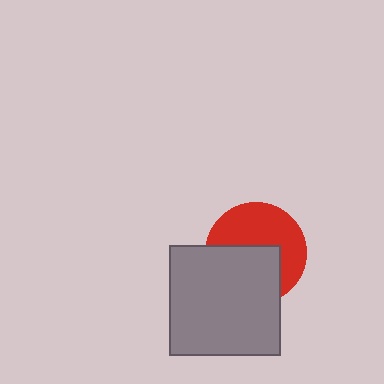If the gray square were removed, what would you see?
You would see the complete red circle.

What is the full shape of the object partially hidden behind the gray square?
The partially hidden object is a red circle.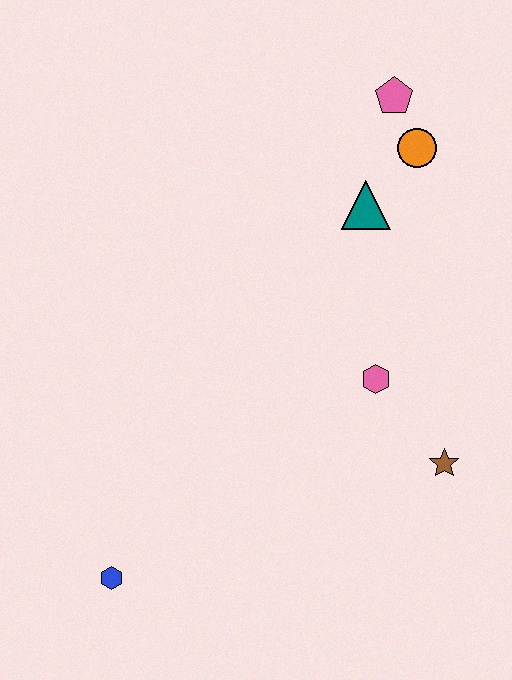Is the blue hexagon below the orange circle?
Yes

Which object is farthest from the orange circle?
The blue hexagon is farthest from the orange circle.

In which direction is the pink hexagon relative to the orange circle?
The pink hexagon is below the orange circle.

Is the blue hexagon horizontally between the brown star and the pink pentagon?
No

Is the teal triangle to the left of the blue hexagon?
No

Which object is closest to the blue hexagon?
The pink hexagon is closest to the blue hexagon.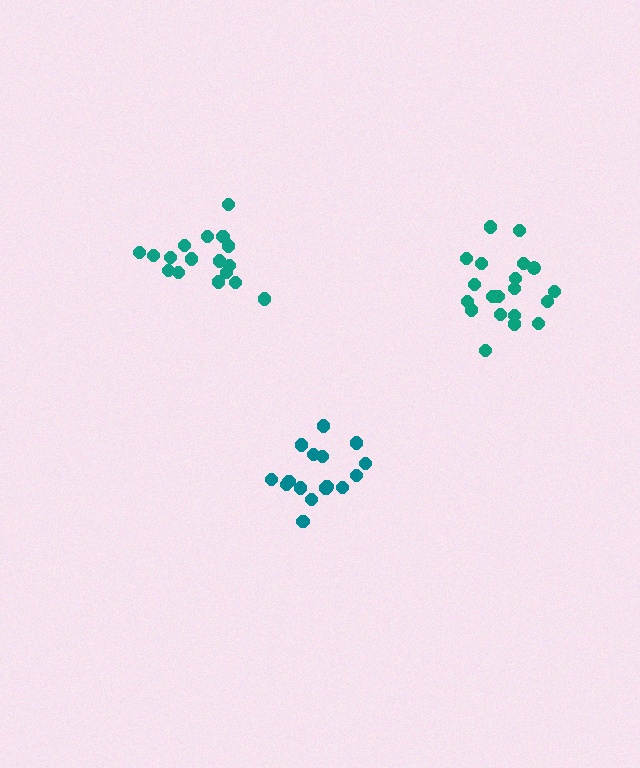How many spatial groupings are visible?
There are 3 spatial groupings.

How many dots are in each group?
Group 1: 17 dots, Group 2: 17 dots, Group 3: 20 dots (54 total).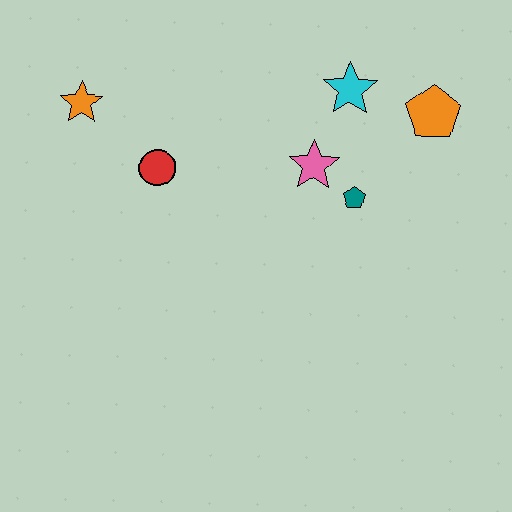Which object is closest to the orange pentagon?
The cyan star is closest to the orange pentagon.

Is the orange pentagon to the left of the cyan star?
No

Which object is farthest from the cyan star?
The orange star is farthest from the cyan star.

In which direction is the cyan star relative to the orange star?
The cyan star is to the right of the orange star.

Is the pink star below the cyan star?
Yes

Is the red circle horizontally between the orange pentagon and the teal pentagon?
No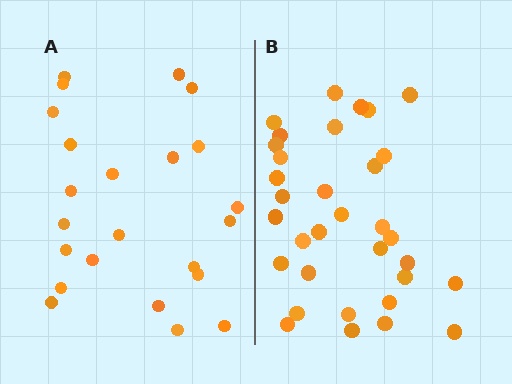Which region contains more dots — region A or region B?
Region B (the right region) has more dots.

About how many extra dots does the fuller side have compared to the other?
Region B has roughly 10 or so more dots than region A.